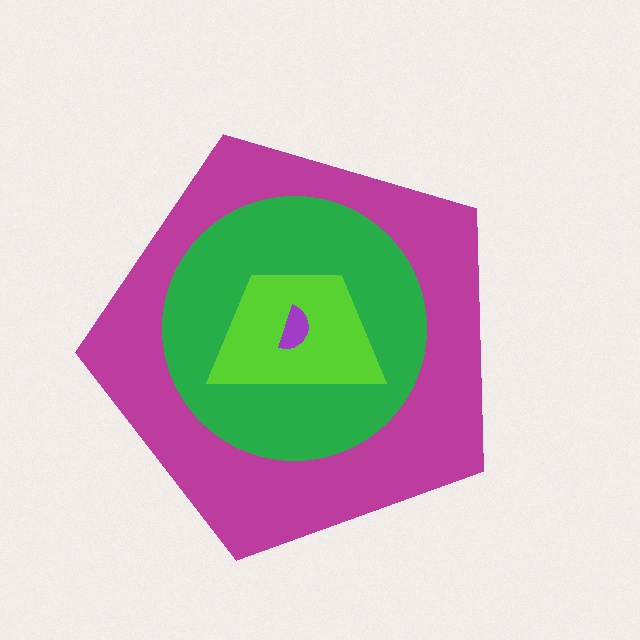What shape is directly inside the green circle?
The lime trapezoid.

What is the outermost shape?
The magenta pentagon.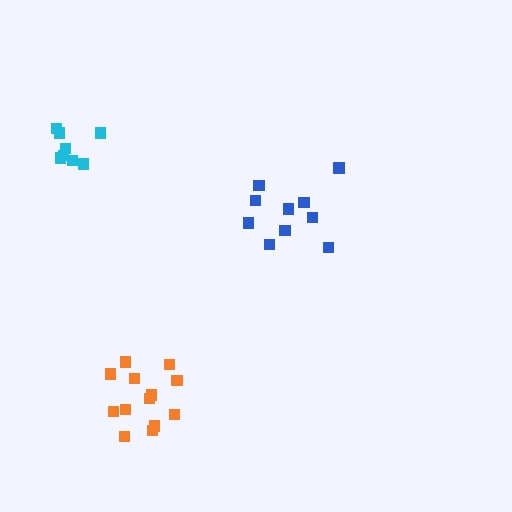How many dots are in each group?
Group 1: 8 dots, Group 2: 10 dots, Group 3: 13 dots (31 total).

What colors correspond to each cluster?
The clusters are colored: cyan, blue, orange.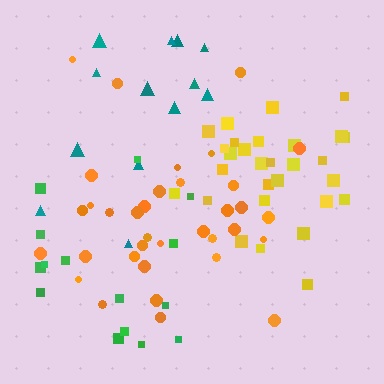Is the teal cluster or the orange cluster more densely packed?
Orange.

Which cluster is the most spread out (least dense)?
Teal.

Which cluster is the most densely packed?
Yellow.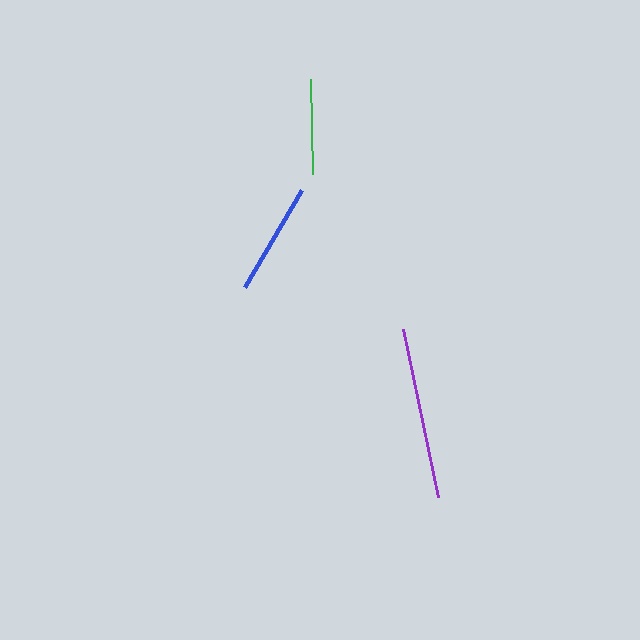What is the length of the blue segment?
The blue segment is approximately 112 pixels long.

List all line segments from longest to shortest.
From longest to shortest: purple, blue, green.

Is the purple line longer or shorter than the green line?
The purple line is longer than the green line.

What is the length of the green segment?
The green segment is approximately 95 pixels long.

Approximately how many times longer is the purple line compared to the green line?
The purple line is approximately 1.8 times the length of the green line.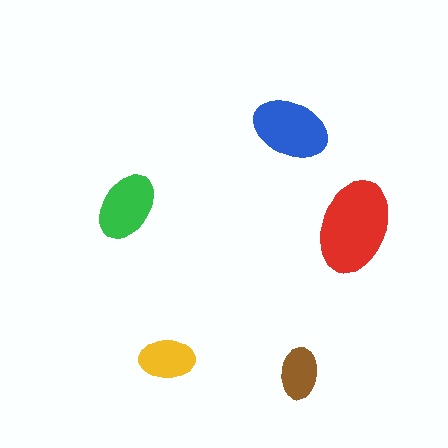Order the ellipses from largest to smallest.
the red one, the blue one, the green one, the yellow one, the brown one.